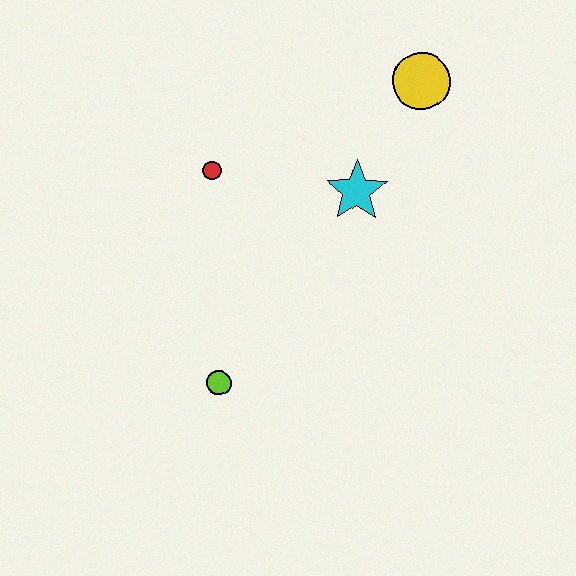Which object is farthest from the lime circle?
The yellow circle is farthest from the lime circle.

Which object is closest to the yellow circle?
The cyan star is closest to the yellow circle.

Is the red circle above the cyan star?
Yes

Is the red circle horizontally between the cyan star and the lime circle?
No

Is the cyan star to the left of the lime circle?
No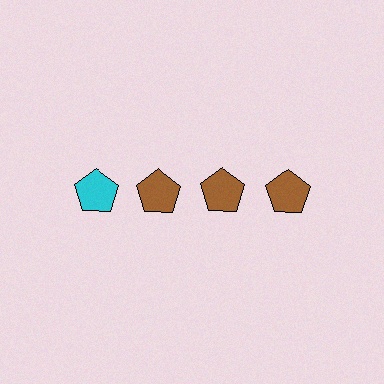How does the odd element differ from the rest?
It has a different color: cyan instead of brown.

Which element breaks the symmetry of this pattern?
The cyan pentagon in the top row, leftmost column breaks the symmetry. All other shapes are brown pentagons.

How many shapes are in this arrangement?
There are 4 shapes arranged in a grid pattern.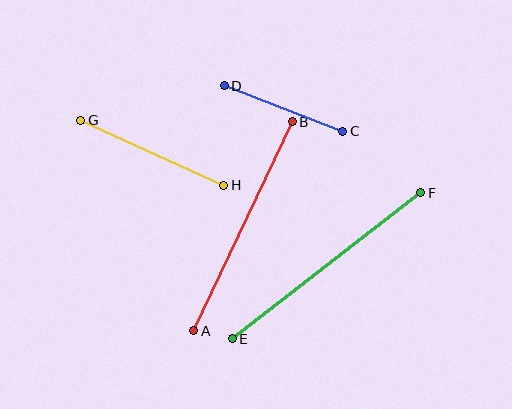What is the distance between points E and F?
The distance is approximately 238 pixels.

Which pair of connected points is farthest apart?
Points E and F are farthest apart.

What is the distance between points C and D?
The distance is approximately 127 pixels.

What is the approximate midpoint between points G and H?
The midpoint is at approximately (152, 153) pixels.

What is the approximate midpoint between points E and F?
The midpoint is at approximately (326, 266) pixels.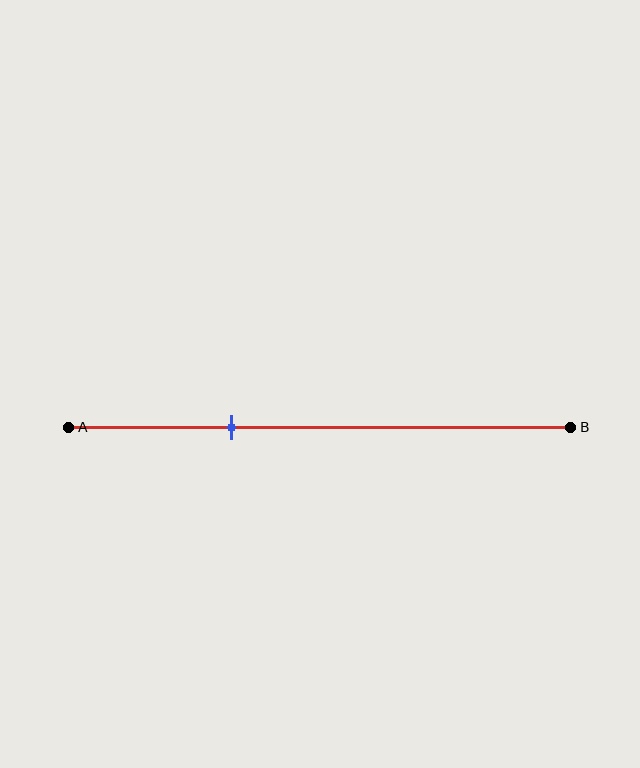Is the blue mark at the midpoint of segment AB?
No, the mark is at about 30% from A, not at the 50% midpoint.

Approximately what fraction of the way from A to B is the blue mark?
The blue mark is approximately 30% of the way from A to B.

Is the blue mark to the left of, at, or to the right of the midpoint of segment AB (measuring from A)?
The blue mark is to the left of the midpoint of segment AB.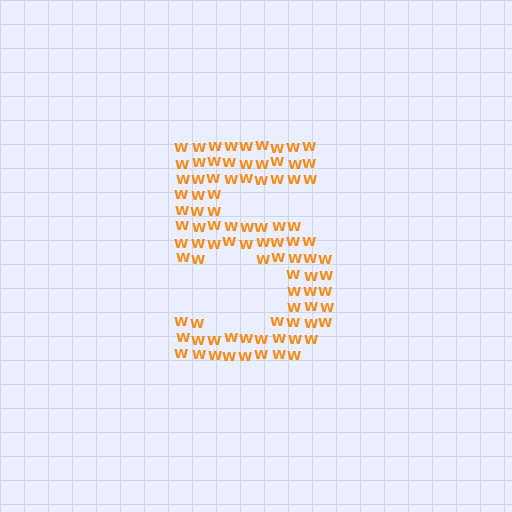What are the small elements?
The small elements are letter W's.